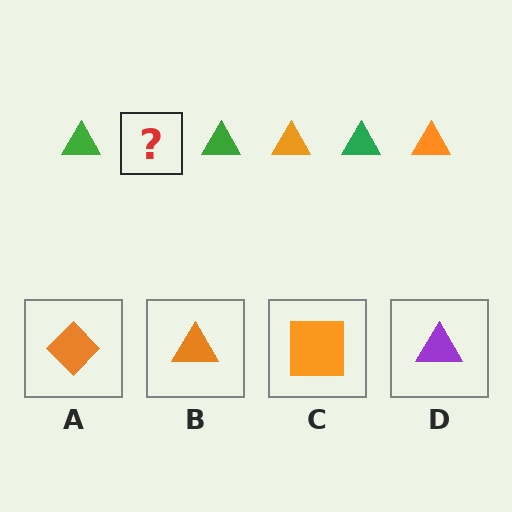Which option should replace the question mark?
Option B.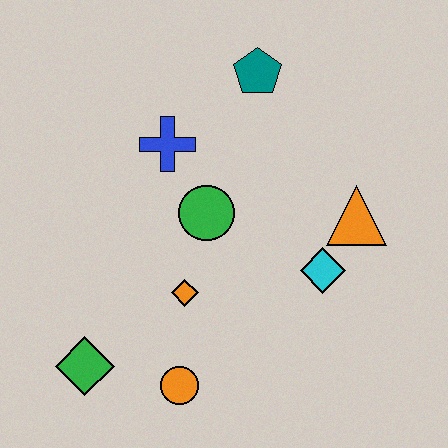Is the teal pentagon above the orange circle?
Yes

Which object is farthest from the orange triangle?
The green diamond is farthest from the orange triangle.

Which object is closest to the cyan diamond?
The orange triangle is closest to the cyan diamond.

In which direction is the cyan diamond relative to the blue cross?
The cyan diamond is to the right of the blue cross.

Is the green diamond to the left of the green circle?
Yes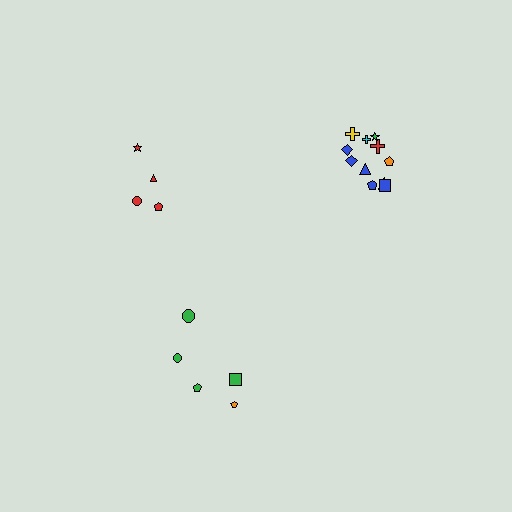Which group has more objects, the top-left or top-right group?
The top-right group.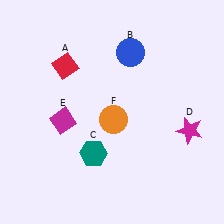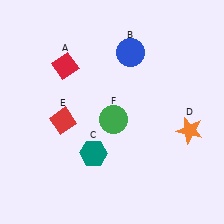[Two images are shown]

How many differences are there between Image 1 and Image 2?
There are 3 differences between the two images.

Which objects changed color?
D changed from magenta to orange. E changed from magenta to red. F changed from orange to green.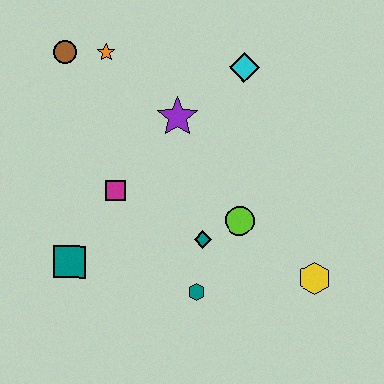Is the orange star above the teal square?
Yes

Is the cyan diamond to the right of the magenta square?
Yes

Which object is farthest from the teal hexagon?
The brown circle is farthest from the teal hexagon.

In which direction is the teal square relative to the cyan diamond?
The teal square is below the cyan diamond.